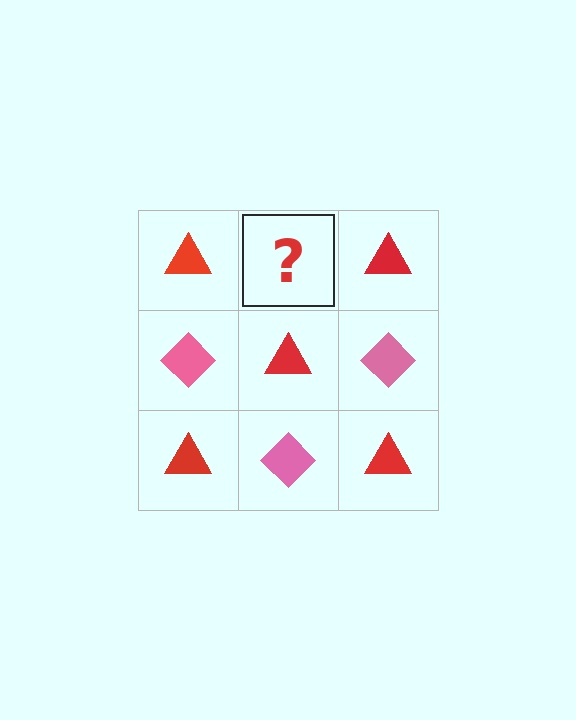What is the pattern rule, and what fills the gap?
The rule is that it alternates red triangle and pink diamond in a checkerboard pattern. The gap should be filled with a pink diamond.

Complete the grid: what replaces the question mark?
The question mark should be replaced with a pink diamond.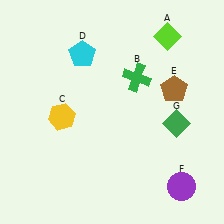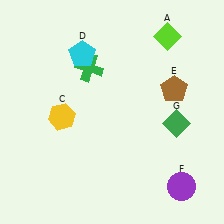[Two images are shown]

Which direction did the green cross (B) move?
The green cross (B) moved left.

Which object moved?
The green cross (B) moved left.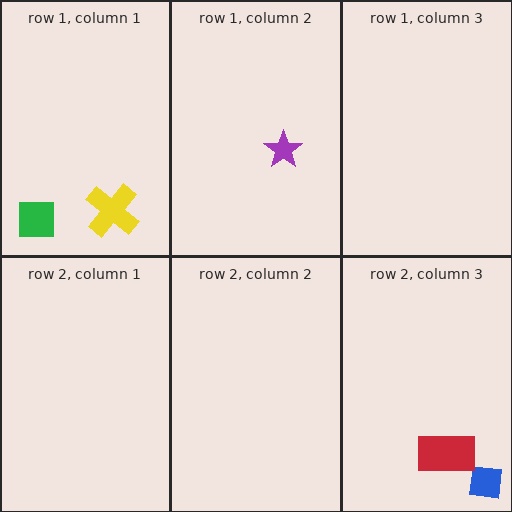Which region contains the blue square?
The row 2, column 3 region.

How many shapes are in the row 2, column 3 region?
2.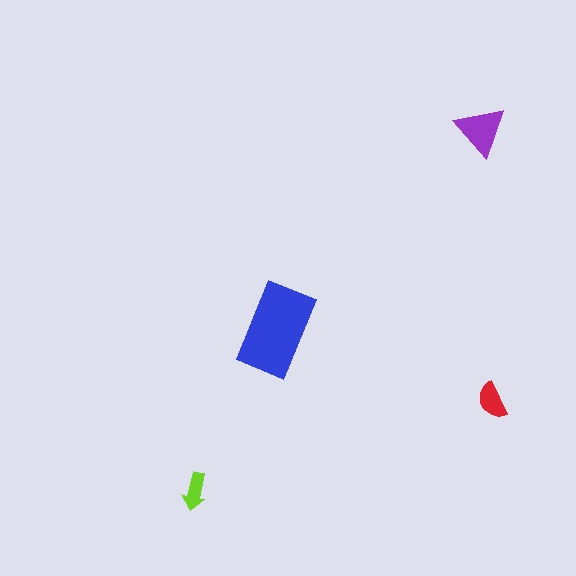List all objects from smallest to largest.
The lime arrow, the red semicircle, the purple triangle, the blue rectangle.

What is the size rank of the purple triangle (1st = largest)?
2nd.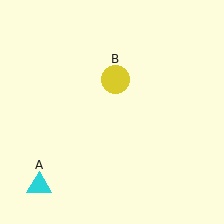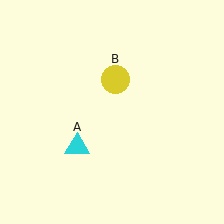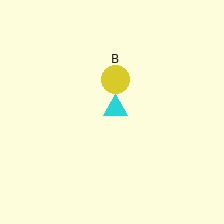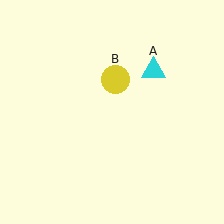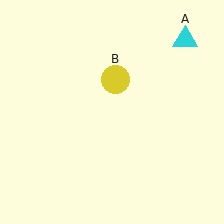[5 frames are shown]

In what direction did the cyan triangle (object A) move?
The cyan triangle (object A) moved up and to the right.